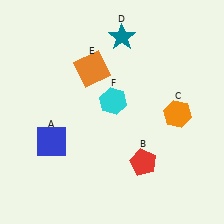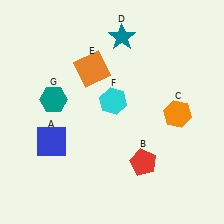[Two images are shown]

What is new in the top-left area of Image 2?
A teal hexagon (G) was added in the top-left area of Image 2.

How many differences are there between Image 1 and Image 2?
There is 1 difference between the two images.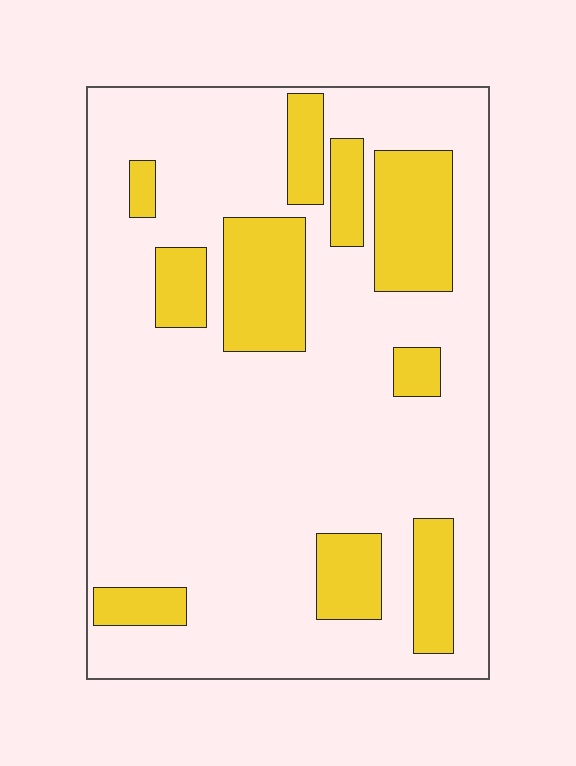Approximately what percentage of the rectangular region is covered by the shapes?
Approximately 20%.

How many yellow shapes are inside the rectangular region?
10.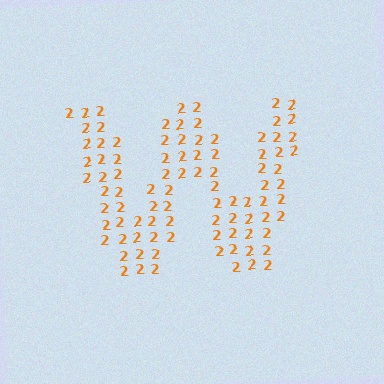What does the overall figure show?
The overall figure shows the letter W.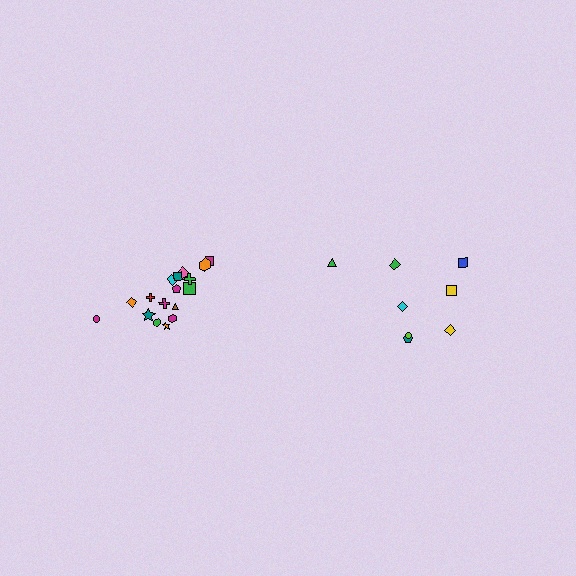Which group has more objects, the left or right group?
The left group.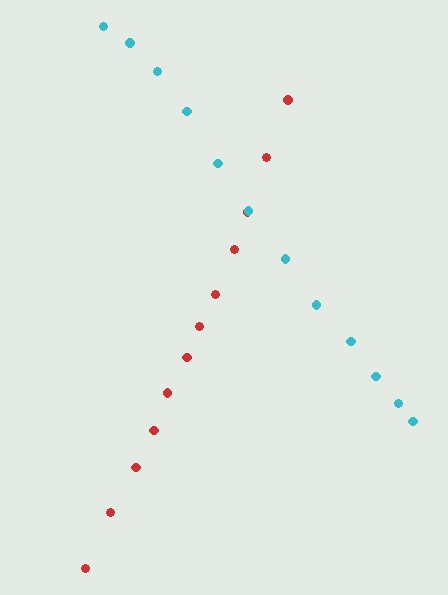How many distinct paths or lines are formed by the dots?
There are 2 distinct paths.